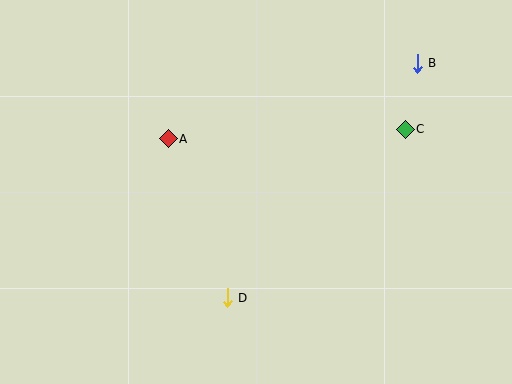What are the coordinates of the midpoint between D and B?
The midpoint between D and B is at (322, 180).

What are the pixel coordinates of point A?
Point A is at (168, 139).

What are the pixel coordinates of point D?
Point D is at (227, 298).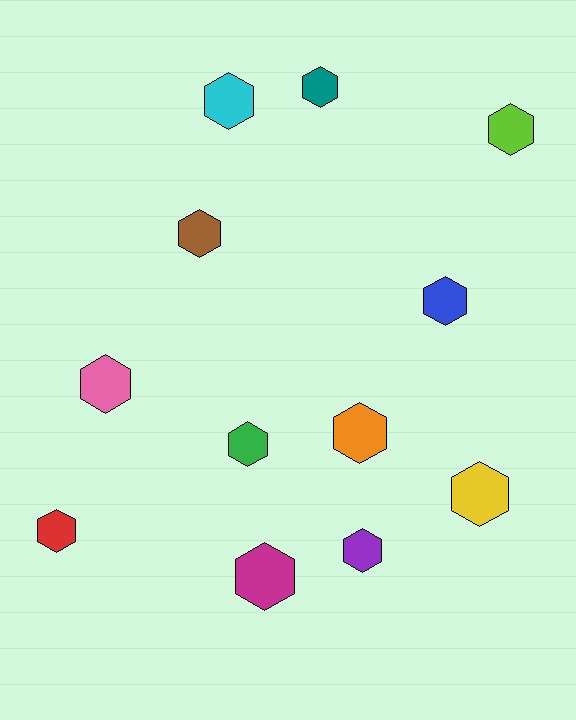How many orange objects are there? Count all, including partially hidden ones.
There is 1 orange object.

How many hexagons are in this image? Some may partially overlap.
There are 12 hexagons.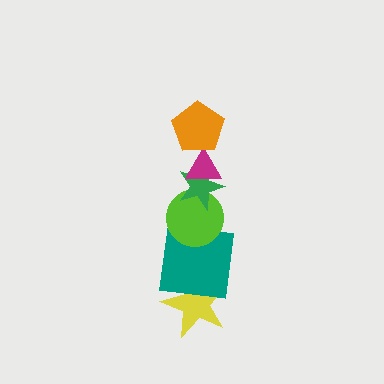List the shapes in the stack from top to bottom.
From top to bottom: the orange pentagon, the magenta triangle, the green star, the lime circle, the teal square, the yellow star.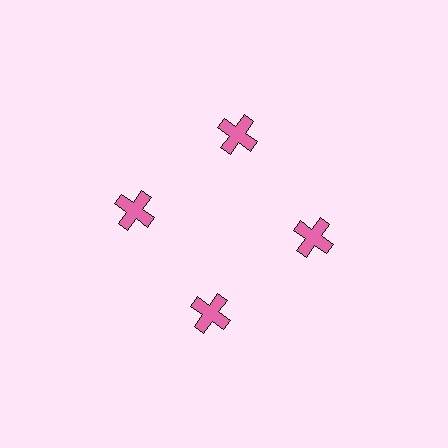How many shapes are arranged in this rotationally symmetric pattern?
There are 4 shapes, arranged in 4 groups of 1.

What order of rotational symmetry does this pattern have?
This pattern has 4-fold rotational symmetry.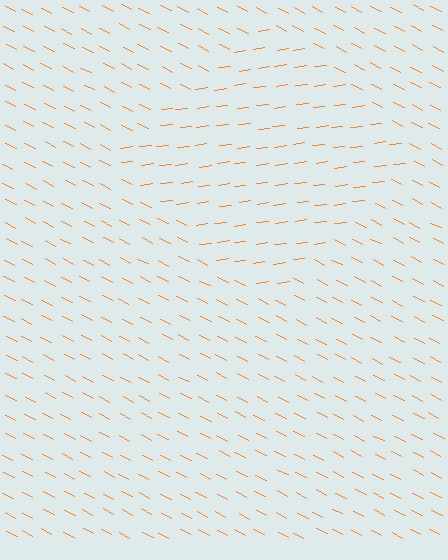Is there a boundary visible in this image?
Yes, there is a texture boundary formed by a change in line orientation.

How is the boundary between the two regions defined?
The boundary is defined purely by a change in line orientation (approximately 34 degrees difference). All lines are the same color and thickness.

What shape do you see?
I see a diamond.